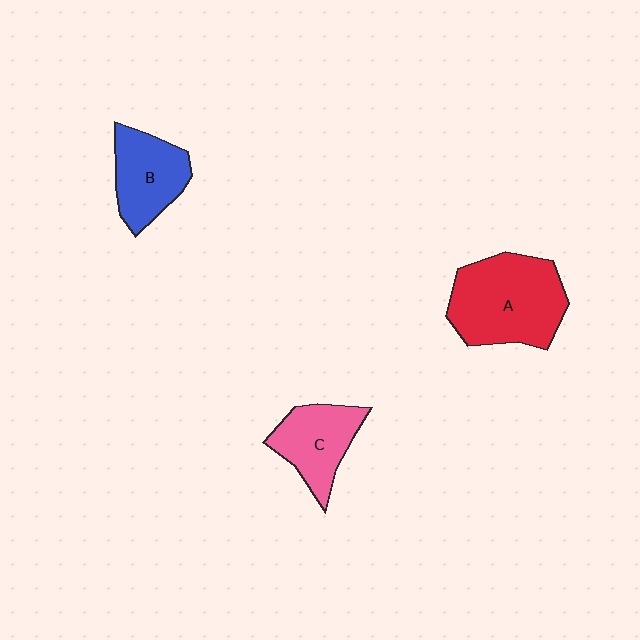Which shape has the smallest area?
Shape C (pink).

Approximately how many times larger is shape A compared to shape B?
Approximately 1.6 times.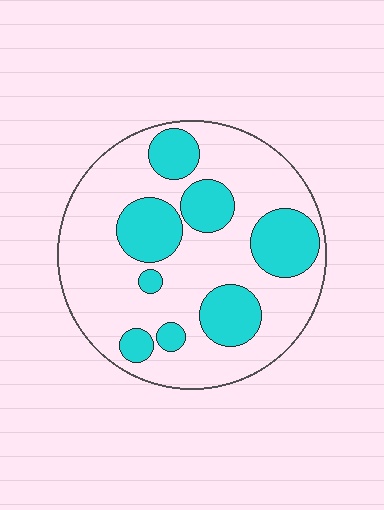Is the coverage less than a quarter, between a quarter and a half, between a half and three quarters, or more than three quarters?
Between a quarter and a half.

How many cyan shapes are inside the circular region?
8.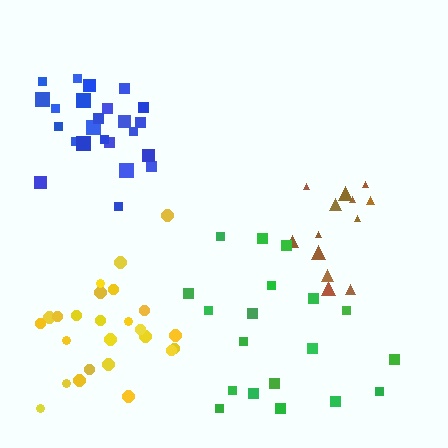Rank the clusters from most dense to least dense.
blue, yellow, brown, green.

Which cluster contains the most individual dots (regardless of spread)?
Yellow (25).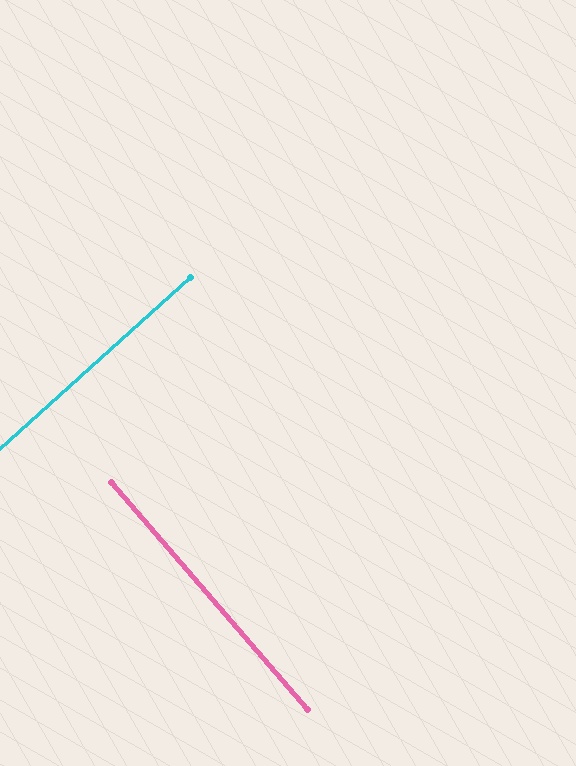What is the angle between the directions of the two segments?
Approximately 89 degrees.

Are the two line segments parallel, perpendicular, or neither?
Perpendicular — they meet at approximately 89°.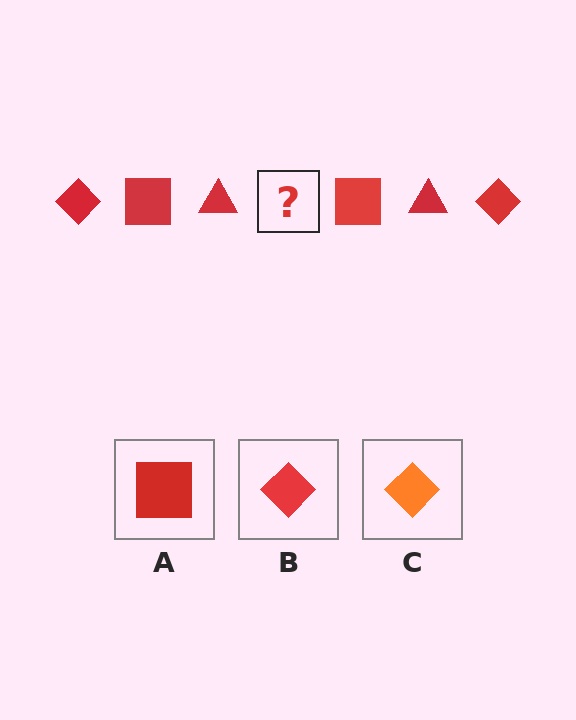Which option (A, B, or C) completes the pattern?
B.